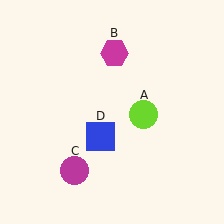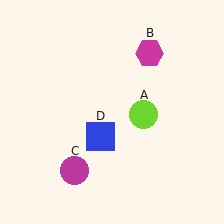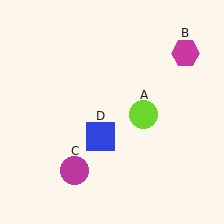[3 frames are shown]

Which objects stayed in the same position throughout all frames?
Lime circle (object A) and magenta circle (object C) and blue square (object D) remained stationary.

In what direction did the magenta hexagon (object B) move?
The magenta hexagon (object B) moved right.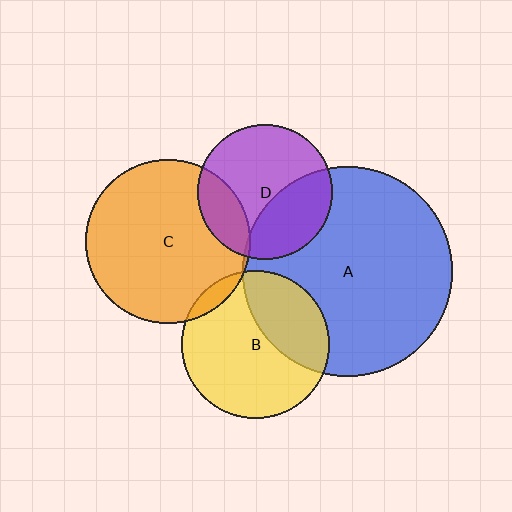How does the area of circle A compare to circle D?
Approximately 2.4 times.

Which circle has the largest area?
Circle A (blue).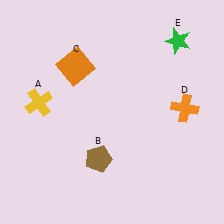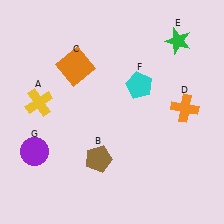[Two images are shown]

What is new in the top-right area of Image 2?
A cyan pentagon (F) was added in the top-right area of Image 2.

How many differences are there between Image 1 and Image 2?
There are 2 differences between the two images.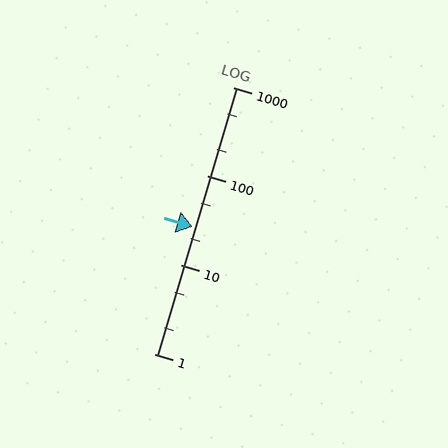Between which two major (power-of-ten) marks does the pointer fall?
The pointer is between 10 and 100.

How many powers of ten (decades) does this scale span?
The scale spans 3 decades, from 1 to 1000.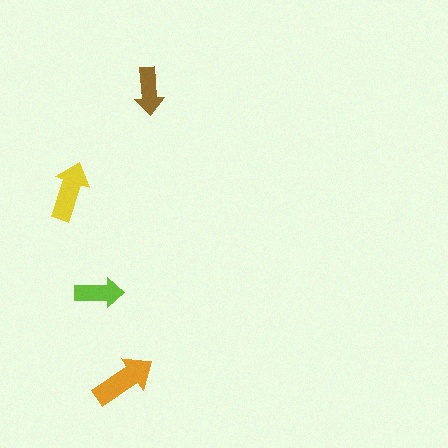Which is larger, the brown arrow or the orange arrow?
The orange one.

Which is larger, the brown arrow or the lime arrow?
The lime one.